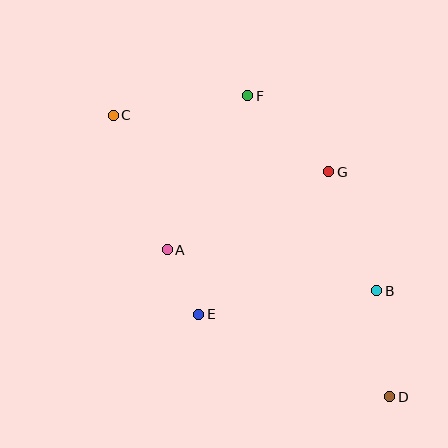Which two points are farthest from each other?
Points C and D are farthest from each other.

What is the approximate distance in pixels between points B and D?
The distance between B and D is approximately 107 pixels.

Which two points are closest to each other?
Points A and E are closest to each other.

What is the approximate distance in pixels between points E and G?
The distance between E and G is approximately 193 pixels.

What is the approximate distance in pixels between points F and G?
The distance between F and G is approximately 111 pixels.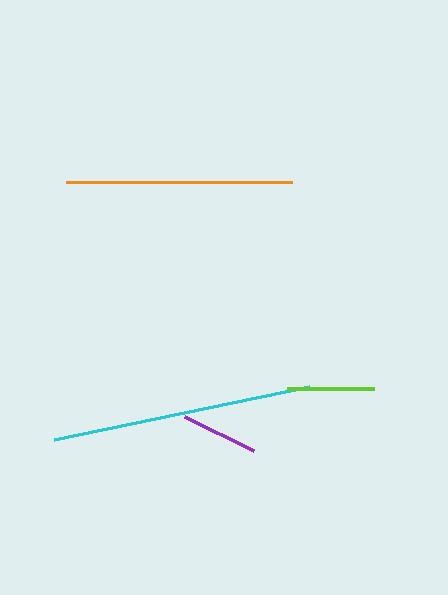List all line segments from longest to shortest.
From longest to shortest: cyan, orange, lime, purple.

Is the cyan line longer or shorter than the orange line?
The cyan line is longer than the orange line.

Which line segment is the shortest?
The purple line is the shortest at approximately 77 pixels.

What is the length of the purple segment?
The purple segment is approximately 77 pixels long.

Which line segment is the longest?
The cyan line is the longest at approximately 261 pixels.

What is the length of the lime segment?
The lime segment is approximately 86 pixels long.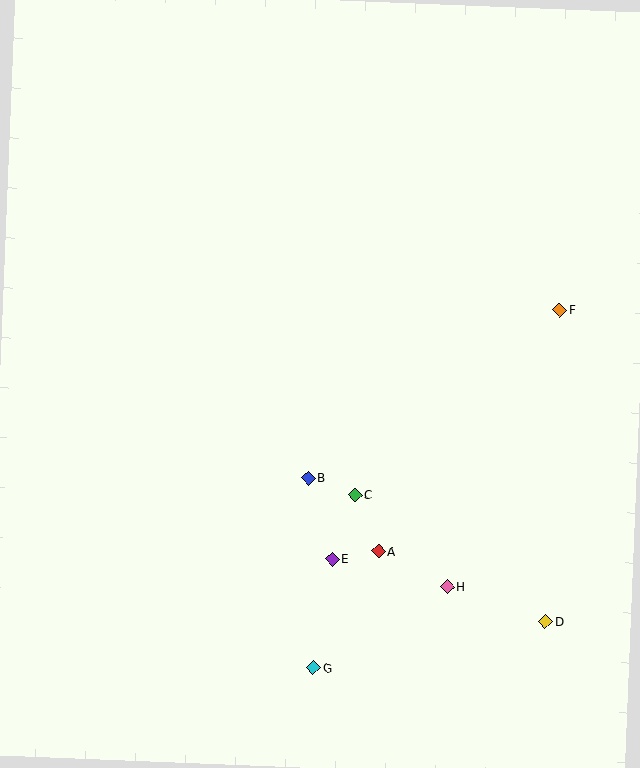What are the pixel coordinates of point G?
Point G is at (313, 668).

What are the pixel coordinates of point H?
Point H is at (447, 586).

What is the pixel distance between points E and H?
The distance between E and H is 119 pixels.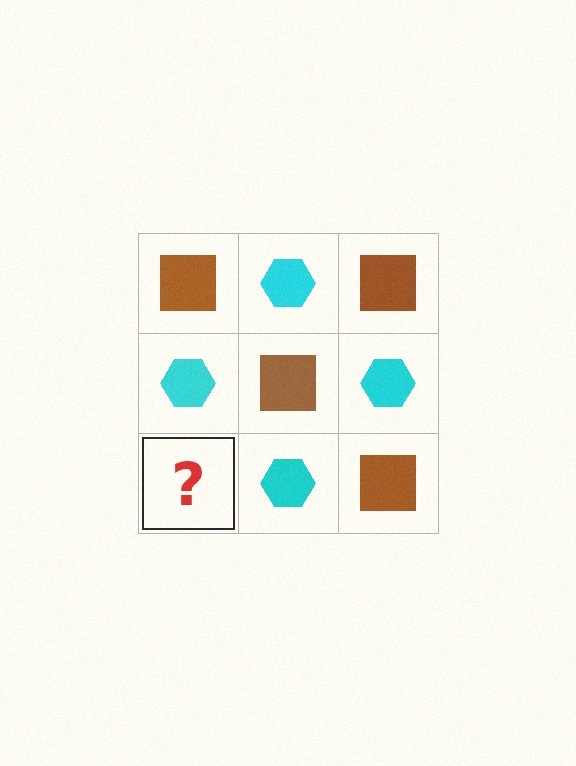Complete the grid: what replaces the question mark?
The question mark should be replaced with a brown square.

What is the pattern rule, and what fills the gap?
The rule is that it alternates brown square and cyan hexagon in a checkerboard pattern. The gap should be filled with a brown square.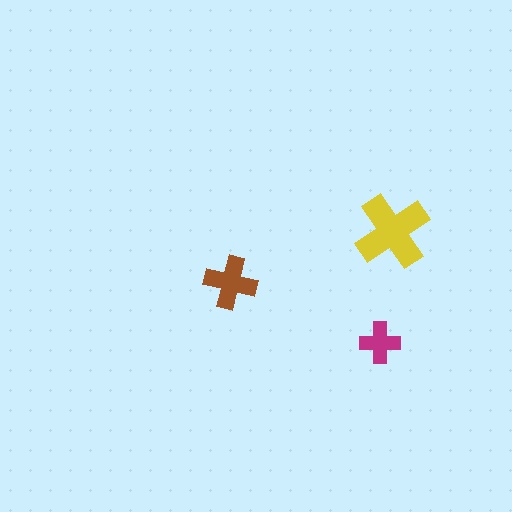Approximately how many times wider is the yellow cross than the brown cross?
About 1.5 times wider.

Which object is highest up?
The yellow cross is topmost.